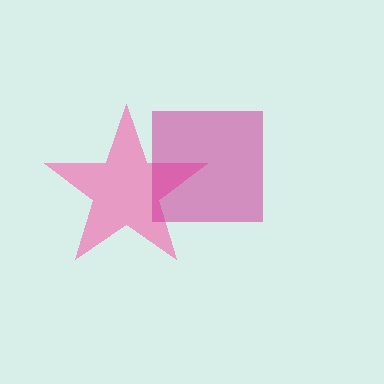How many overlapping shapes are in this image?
There are 2 overlapping shapes in the image.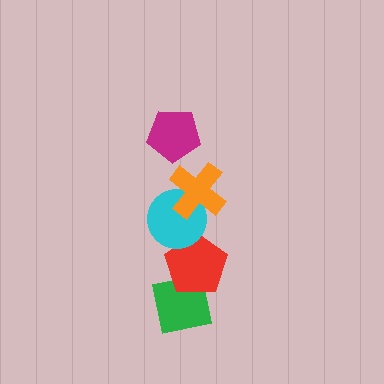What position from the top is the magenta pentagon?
The magenta pentagon is 1st from the top.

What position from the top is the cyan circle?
The cyan circle is 3rd from the top.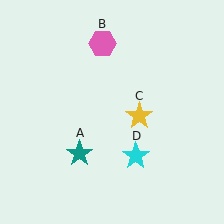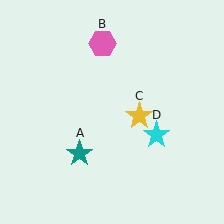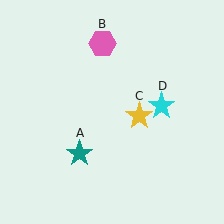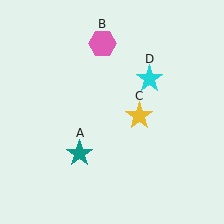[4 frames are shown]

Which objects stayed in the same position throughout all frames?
Teal star (object A) and pink hexagon (object B) and yellow star (object C) remained stationary.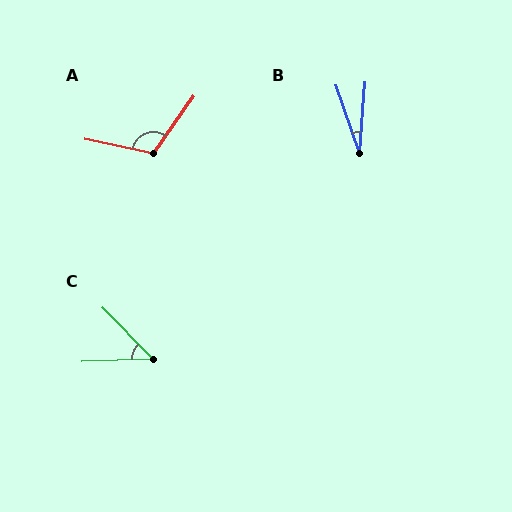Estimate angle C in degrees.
Approximately 48 degrees.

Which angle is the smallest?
B, at approximately 23 degrees.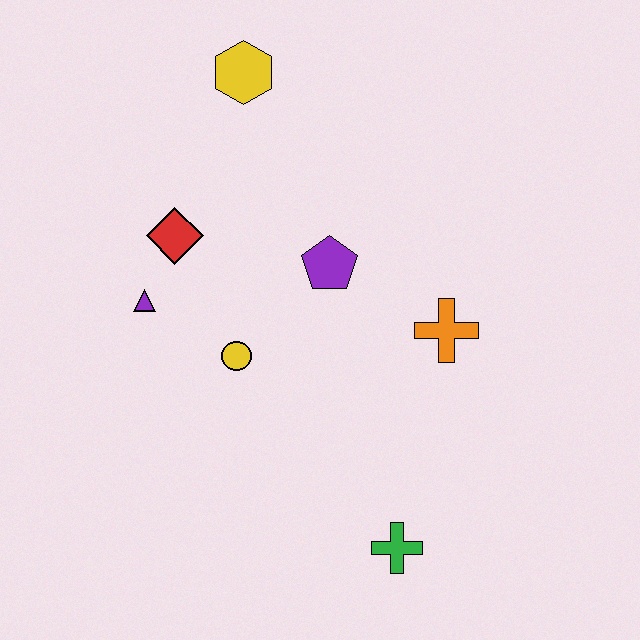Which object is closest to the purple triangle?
The red diamond is closest to the purple triangle.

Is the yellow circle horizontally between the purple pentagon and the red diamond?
Yes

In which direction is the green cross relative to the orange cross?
The green cross is below the orange cross.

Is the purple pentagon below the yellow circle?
No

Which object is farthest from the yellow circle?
The yellow hexagon is farthest from the yellow circle.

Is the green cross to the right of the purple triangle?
Yes